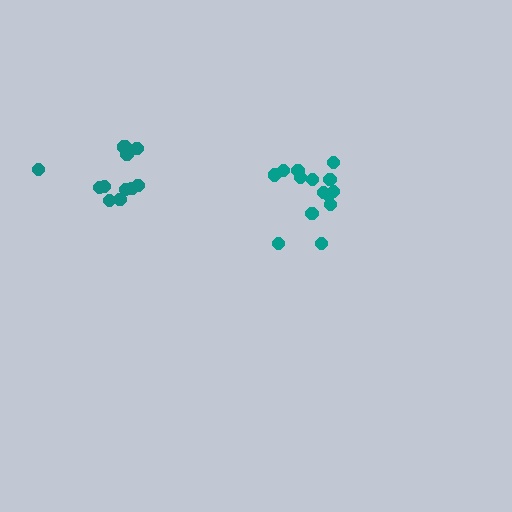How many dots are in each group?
Group 1: 12 dots, Group 2: 14 dots (26 total).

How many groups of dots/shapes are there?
There are 2 groups.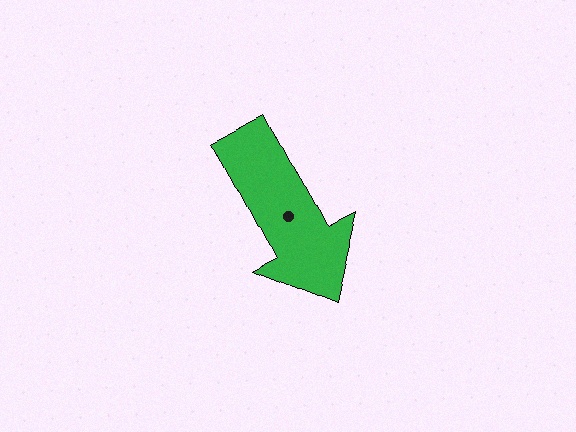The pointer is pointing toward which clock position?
Roughly 5 o'clock.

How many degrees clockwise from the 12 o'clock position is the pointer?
Approximately 152 degrees.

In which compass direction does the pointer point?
Southeast.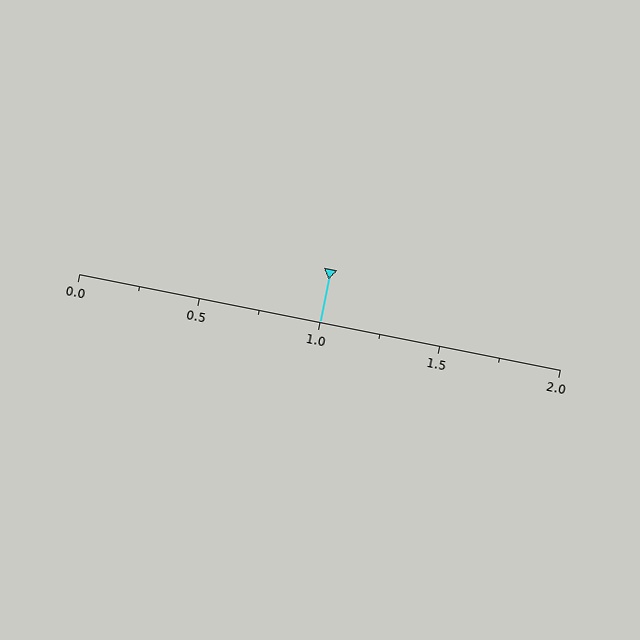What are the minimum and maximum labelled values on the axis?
The axis runs from 0.0 to 2.0.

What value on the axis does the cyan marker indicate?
The marker indicates approximately 1.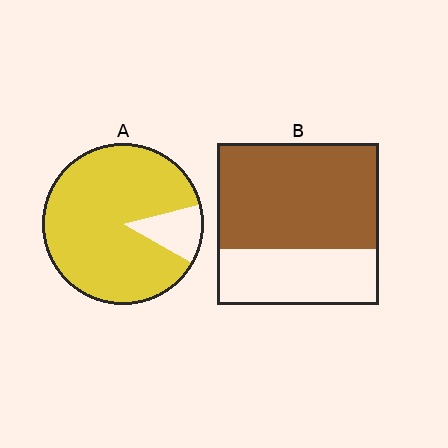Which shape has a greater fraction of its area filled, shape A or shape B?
Shape A.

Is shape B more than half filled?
Yes.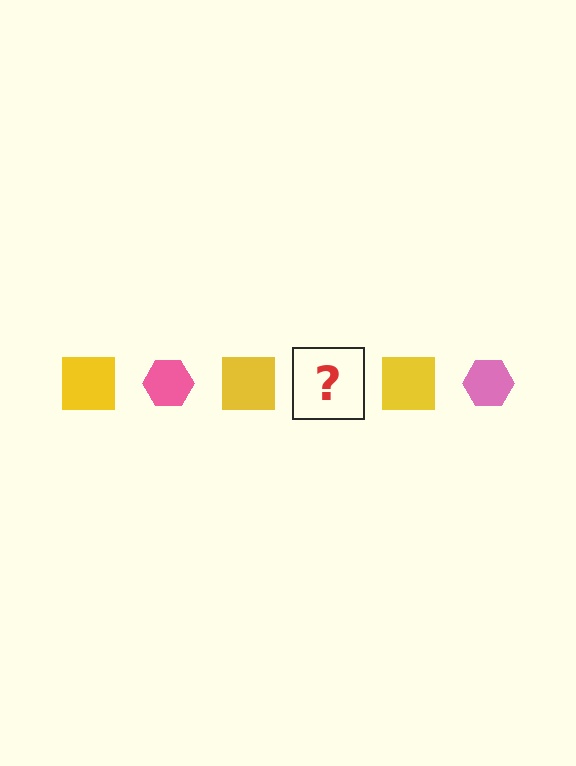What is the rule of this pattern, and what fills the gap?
The rule is that the pattern alternates between yellow square and pink hexagon. The gap should be filled with a pink hexagon.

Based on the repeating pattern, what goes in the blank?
The blank should be a pink hexagon.